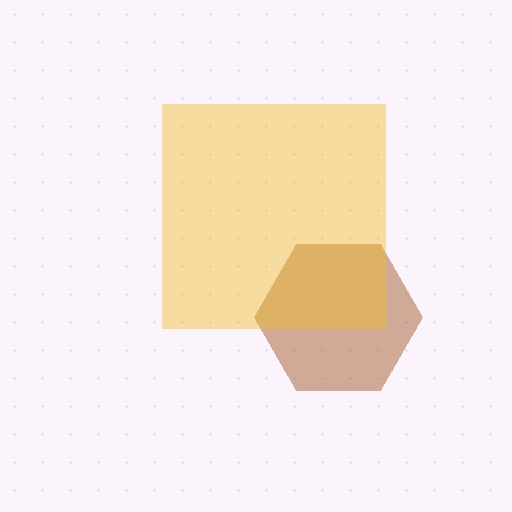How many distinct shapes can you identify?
There are 2 distinct shapes: a brown hexagon, a yellow square.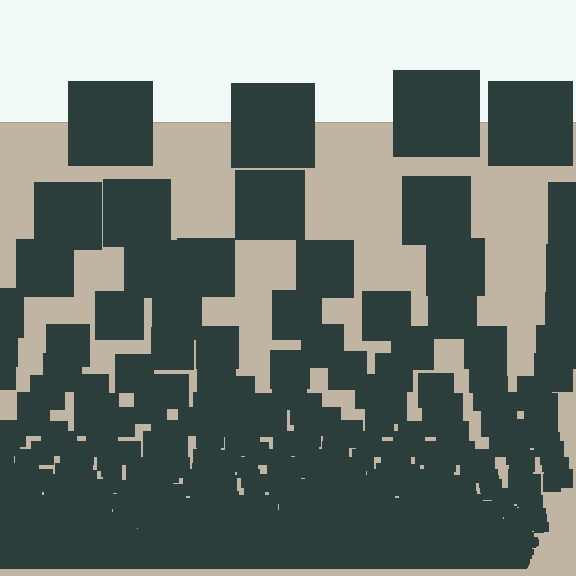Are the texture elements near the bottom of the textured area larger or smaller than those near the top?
Smaller. The gradient is inverted — elements near the bottom are smaller and denser.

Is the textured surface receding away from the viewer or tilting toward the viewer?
The surface appears to tilt toward the viewer. Texture elements get larger and sparser toward the top.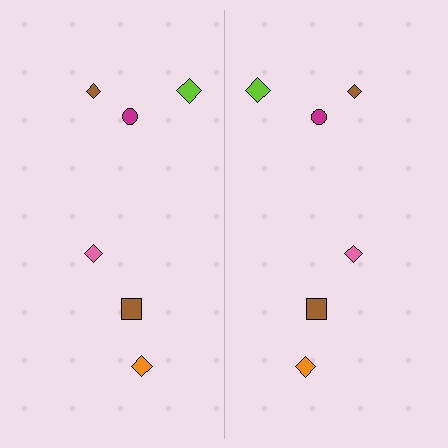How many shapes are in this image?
There are 12 shapes in this image.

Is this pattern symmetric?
Yes, this pattern has bilateral (reflection) symmetry.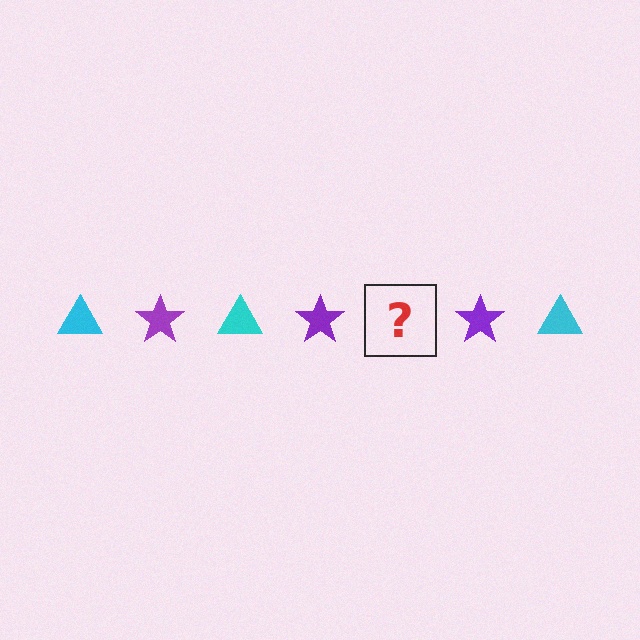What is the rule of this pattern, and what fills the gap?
The rule is that the pattern alternates between cyan triangle and purple star. The gap should be filled with a cyan triangle.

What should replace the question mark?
The question mark should be replaced with a cyan triangle.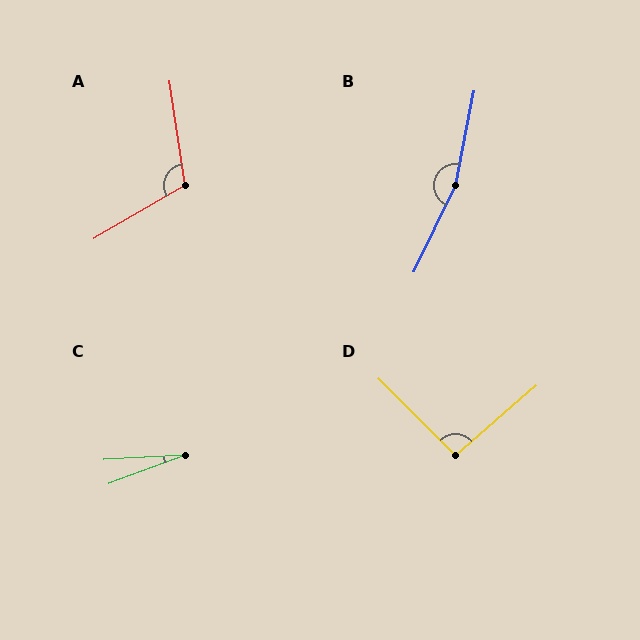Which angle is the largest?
B, at approximately 165 degrees.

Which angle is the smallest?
C, at approximately 17 degrees.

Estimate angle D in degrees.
Approximately 94 degrees.